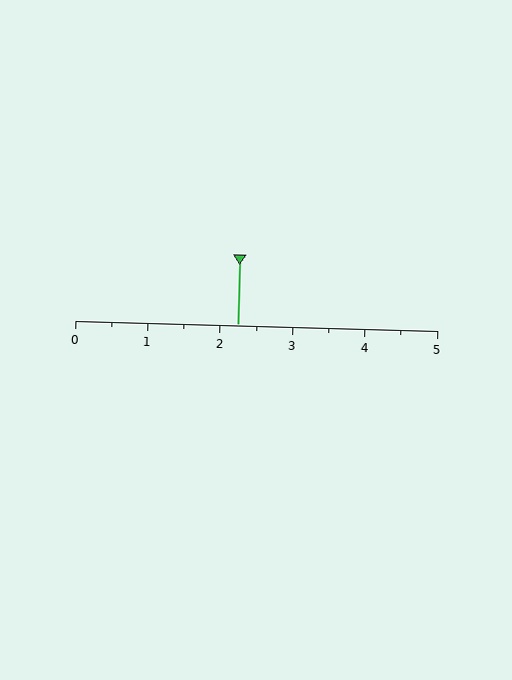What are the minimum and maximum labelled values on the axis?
The axis runs from 0 to 5.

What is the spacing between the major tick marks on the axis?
The major ticks are spaced 1 apart.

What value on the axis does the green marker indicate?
The marker indicates approximately 2.2.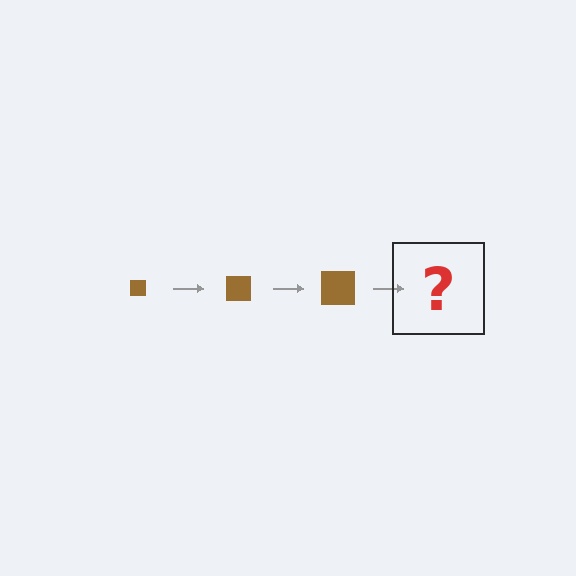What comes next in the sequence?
The next element should be a brown square, larger than the previous one.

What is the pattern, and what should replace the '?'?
The pattern is that the square gets progressively larger each step. The '?' should be a brown square, larger than the previous one.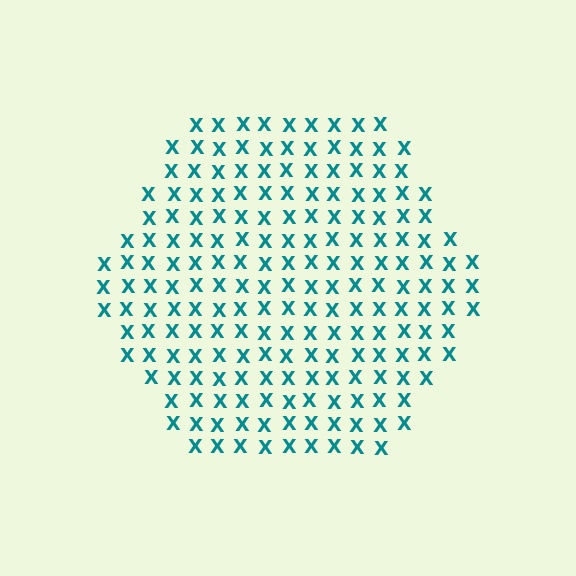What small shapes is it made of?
It is made of small letter X's.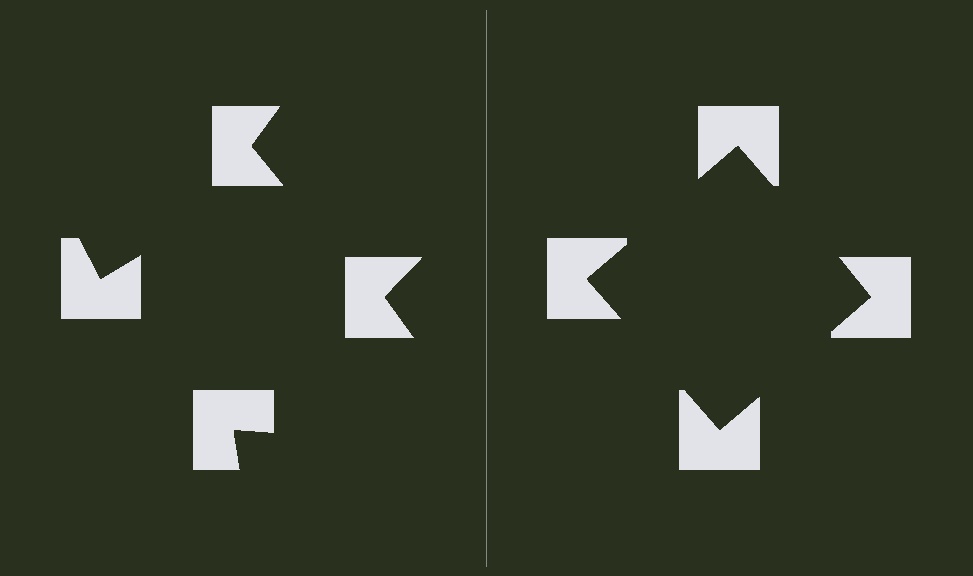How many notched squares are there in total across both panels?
8 — 4 on each side.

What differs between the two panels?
The notched squares are positioned identically on both sides; only the wedge orientations differ. On the right they align to a square; on the left they are misaligned.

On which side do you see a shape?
An illusory square appears on the right side. On the left side the wedge cuts are rotated, so no coherent shape forms.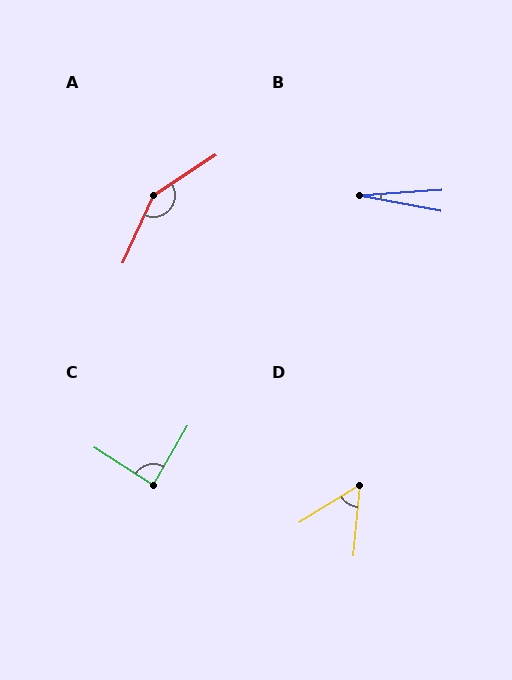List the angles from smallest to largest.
B (15°), D (53°), C (88°), A (147°).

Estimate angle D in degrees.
Approximately 53 degrees.